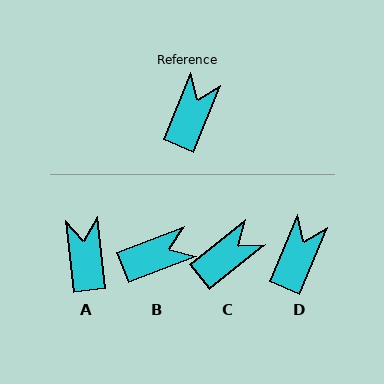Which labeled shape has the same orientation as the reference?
D.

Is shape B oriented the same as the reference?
No, it is off by about 46 degrees.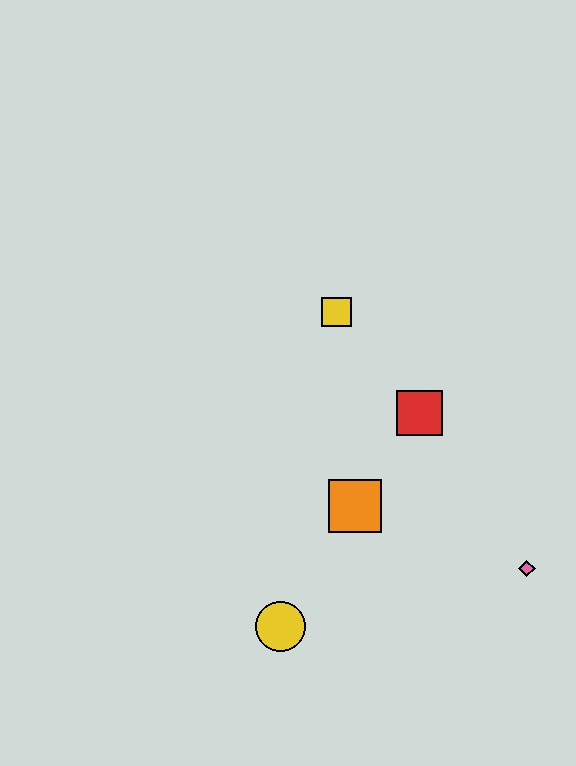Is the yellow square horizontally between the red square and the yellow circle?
Yes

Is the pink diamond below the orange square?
Yes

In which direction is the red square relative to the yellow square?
The red square is below the yellow square.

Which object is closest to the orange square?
The red square is closest to the orange square.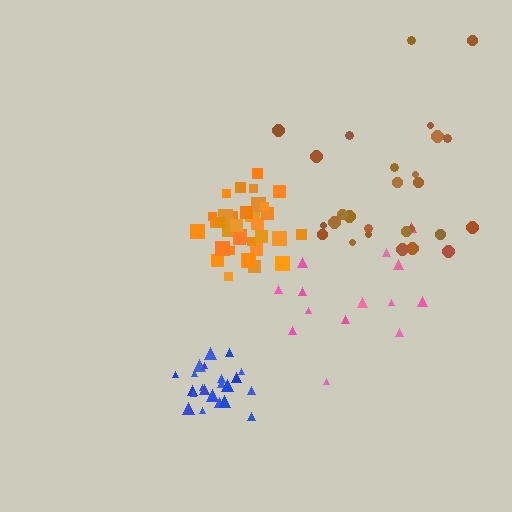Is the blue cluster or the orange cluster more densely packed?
Orange.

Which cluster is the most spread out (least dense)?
Pink.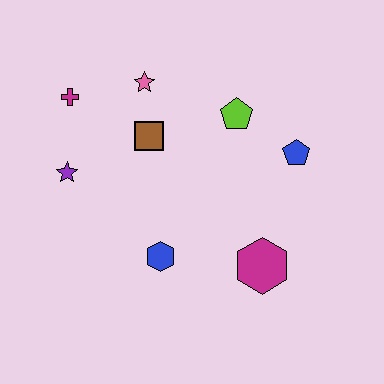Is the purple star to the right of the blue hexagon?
No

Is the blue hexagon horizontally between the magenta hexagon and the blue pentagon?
No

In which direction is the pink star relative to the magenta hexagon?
The pink star is above the magenta hexagon.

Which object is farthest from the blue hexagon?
The magenta cross is farthest from the blue hexagon.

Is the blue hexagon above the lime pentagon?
No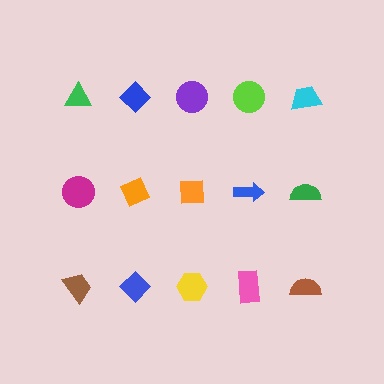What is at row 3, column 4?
A pink rectangle.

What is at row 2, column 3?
An orange square.